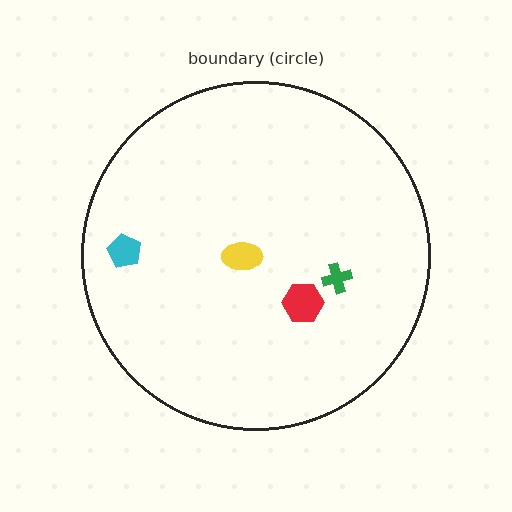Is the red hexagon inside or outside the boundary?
Inside.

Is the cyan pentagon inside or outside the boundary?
Inside.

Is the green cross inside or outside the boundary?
Inside.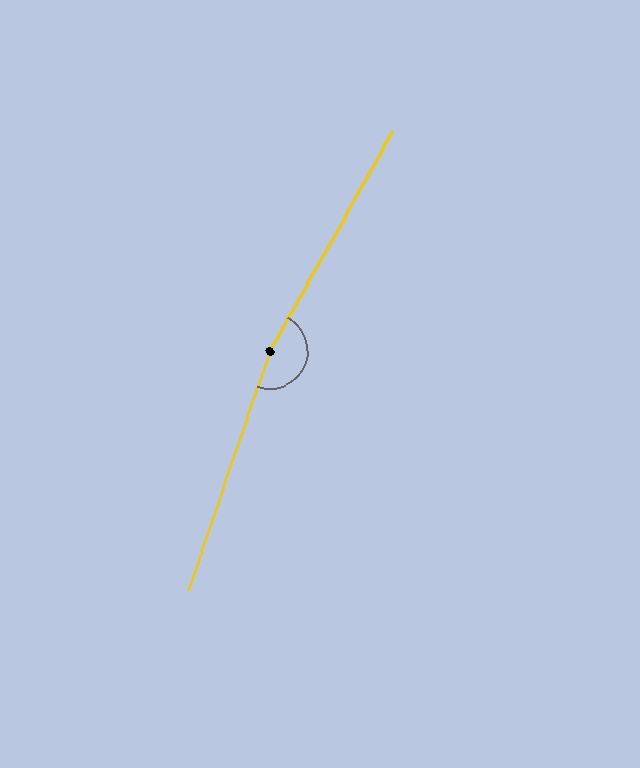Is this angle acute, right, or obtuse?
It is obtuse.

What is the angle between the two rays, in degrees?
Approximately 170 degrees.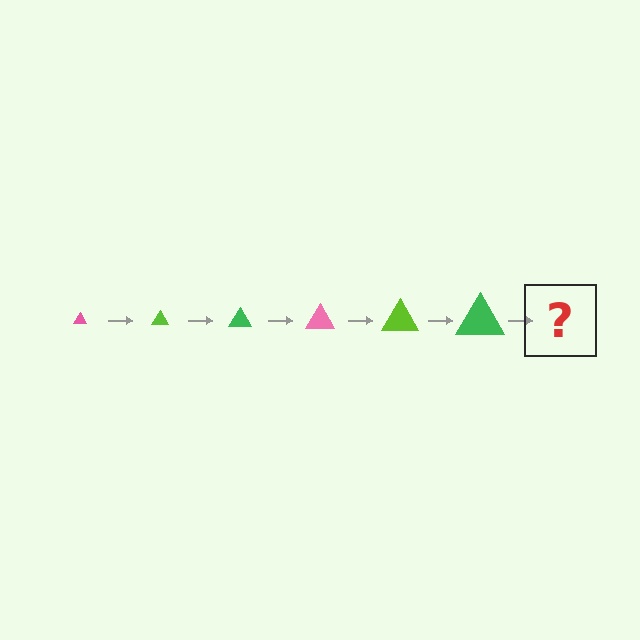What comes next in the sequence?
The next element should be a pink triangle, larger than the previous one.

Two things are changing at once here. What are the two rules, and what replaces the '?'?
The two rules are that the triangle grows larger each step and the color cycles through pink, lime, and green. The '?' should be a pink triangle, larger than the previous one.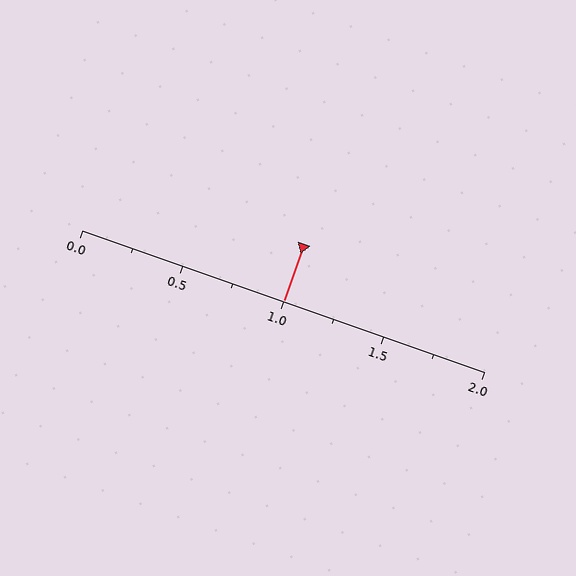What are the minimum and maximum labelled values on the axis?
The axis runs from 0.0 to 2.0.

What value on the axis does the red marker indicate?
The marker indicates approximately 1.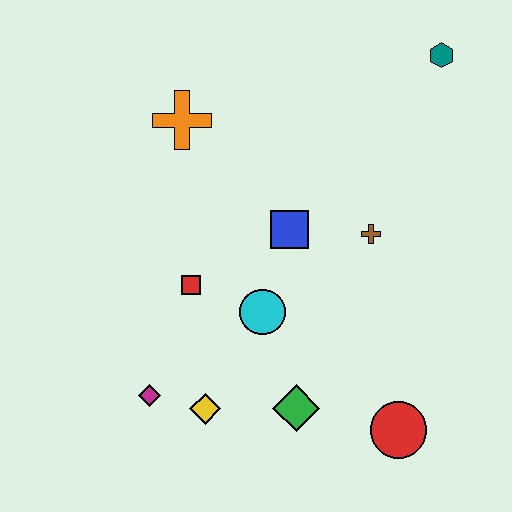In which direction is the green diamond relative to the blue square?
The green diamond is below the blue square.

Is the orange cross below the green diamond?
No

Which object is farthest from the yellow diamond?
The teal hexagon is farthest from the yellow diamond.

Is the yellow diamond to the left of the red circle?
Yes